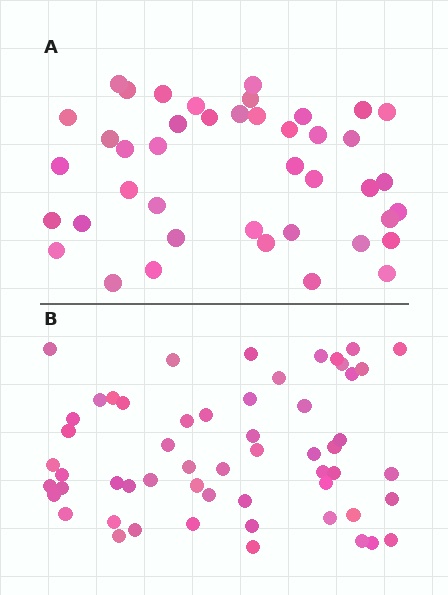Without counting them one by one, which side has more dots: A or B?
Region B (the bottom region) has more dots.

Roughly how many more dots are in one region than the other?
Region B has approximately 15 more dots than region A.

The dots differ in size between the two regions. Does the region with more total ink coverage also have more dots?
No. Region A has more total ink coverage because its dots are larger, but region B actually contains more individual dots. Total area can be misleading — the number of items is what matters here.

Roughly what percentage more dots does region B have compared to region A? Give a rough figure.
About 35% more.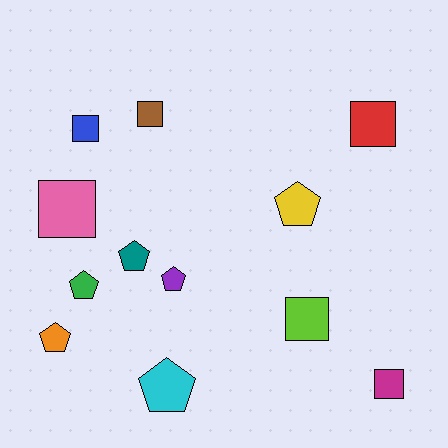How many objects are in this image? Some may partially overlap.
There are 12 objects.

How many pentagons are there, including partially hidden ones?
There are 6 pentagons.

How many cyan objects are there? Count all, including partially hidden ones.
There is 1 cyan object.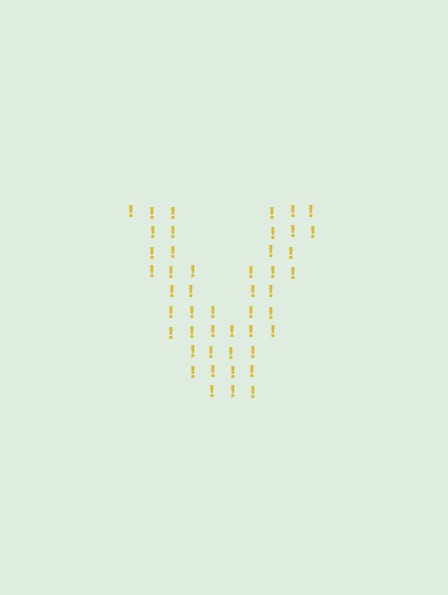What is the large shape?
The large shape is the letter V.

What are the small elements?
The small elements are exclamation marks.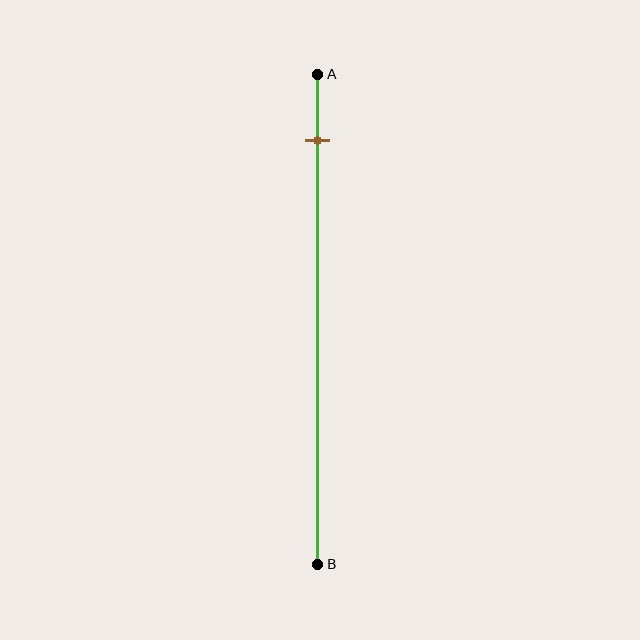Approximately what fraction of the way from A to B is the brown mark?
The brown mark is approximately 15% of the way from A to B.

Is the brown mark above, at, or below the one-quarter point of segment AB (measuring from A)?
The brown mark is above the one-quarter point of segment AB.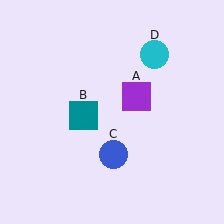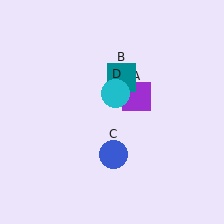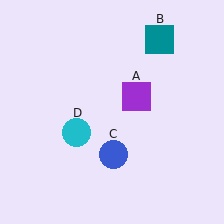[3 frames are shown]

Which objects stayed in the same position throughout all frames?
Purple square (object A) and blue circle (object C) remained stationary.